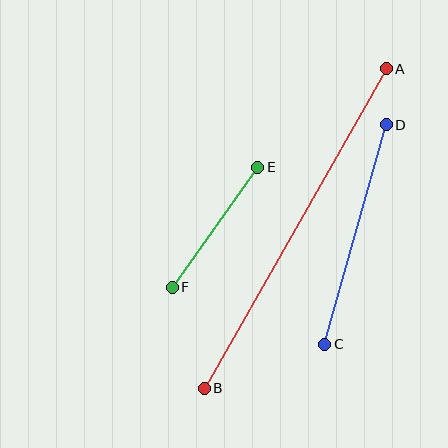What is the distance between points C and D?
The distance is approximately 228 pixels.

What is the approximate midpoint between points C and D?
The midpoint is at approximately (356, 235) pixels.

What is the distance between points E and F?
The distance is approximately 147 pixels.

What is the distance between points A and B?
The distance is approximately 368 pixels.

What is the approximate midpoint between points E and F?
The midpoint is at approximately (215, 227) pixels.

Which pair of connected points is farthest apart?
Points A and B are farthest apart.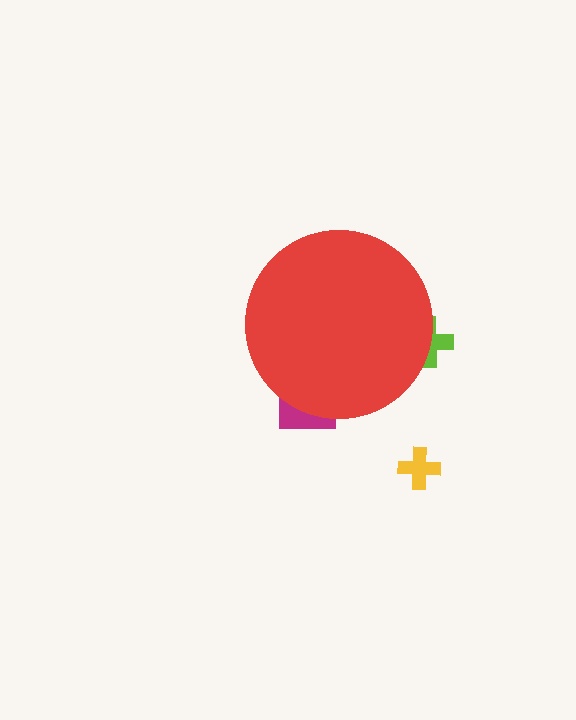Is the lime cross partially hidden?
Yes, the lime cross is partially hidden behind the red circle.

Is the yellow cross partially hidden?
No, the yellow cross is fully visible.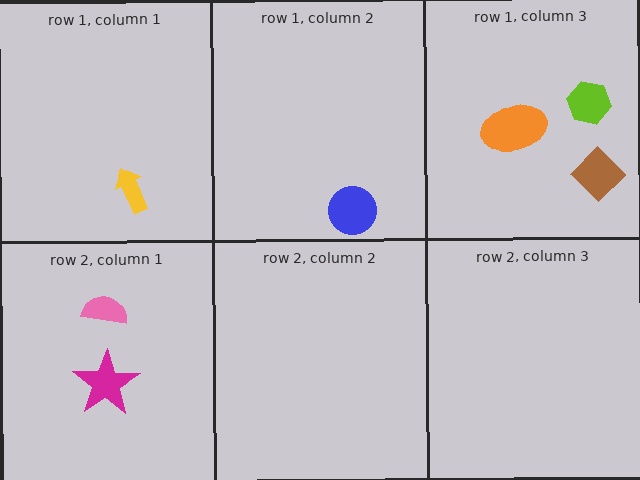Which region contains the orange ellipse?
The row 1, column 3 region.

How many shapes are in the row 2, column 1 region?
2.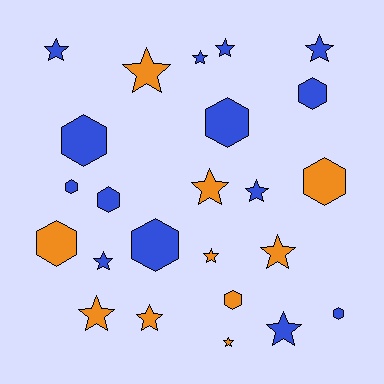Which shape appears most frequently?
Star, with 14 objects.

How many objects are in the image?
There are 24 objects.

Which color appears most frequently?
Blue, with 14 objects.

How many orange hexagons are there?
There are 3 orange hexagons.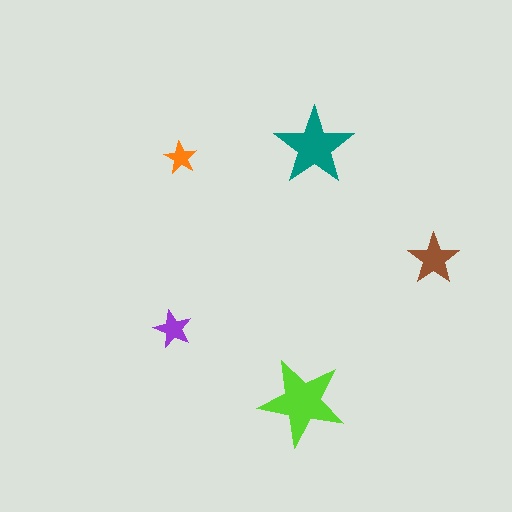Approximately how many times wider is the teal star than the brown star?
About 1.5 times wider.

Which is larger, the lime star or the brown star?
The lime one.